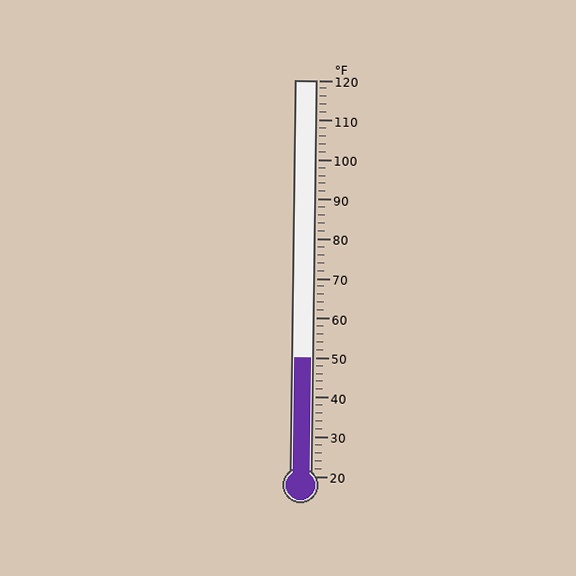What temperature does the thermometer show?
The thermometer shows approximately 50°F.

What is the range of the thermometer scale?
The thermometer scale ranges from 20°F to 120°F.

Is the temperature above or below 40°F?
The temperature is above 40°F.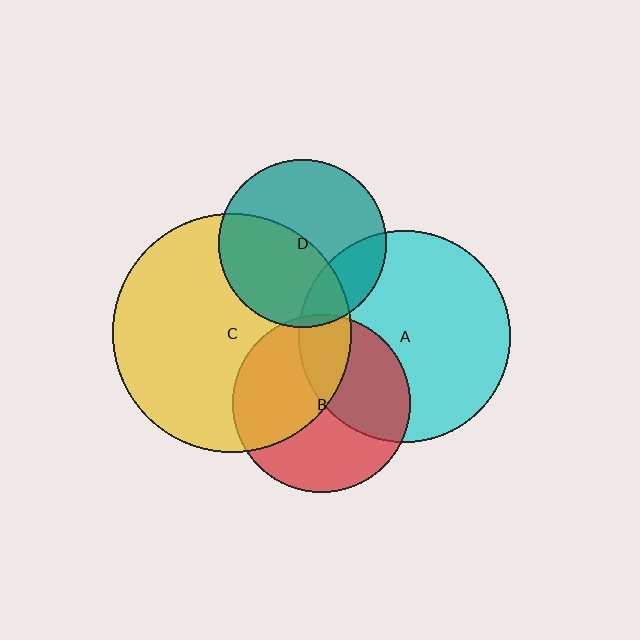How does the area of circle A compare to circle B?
Approximately 1.4 times.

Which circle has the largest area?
Circle C (yellow).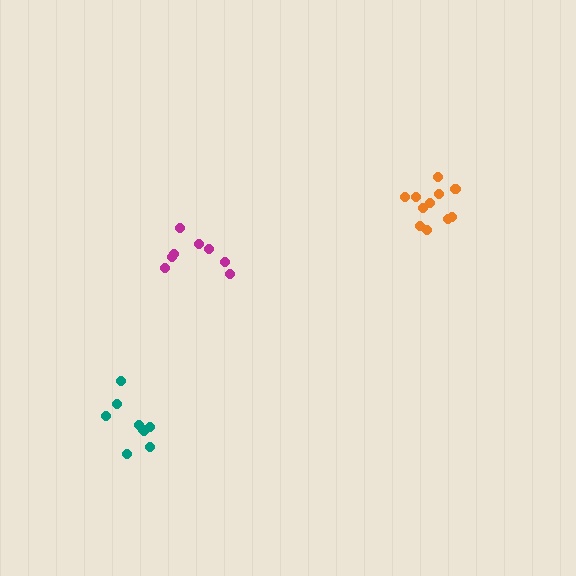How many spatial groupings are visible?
There are 3 spatial groupings.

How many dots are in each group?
Group 1: 11 dots, Group 2: 8 dots, Group 3: 9 dots (28 total).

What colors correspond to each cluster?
The clusters are colored: orange, magenta, teal.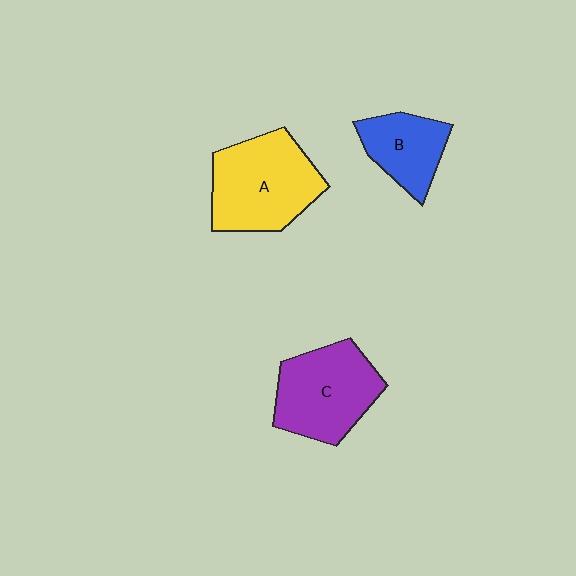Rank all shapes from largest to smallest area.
From largest to smallest: A (yellow), C (purple), B (blue).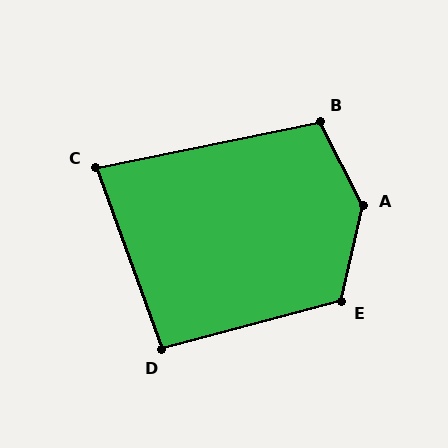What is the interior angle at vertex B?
Approximately 106 degrees (obtuse).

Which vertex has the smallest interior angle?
C, at approximately 82 degrees.